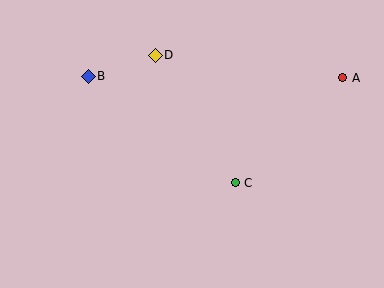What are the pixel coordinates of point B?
Point B is at (88, 76).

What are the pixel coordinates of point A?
Point A is at (343, 78).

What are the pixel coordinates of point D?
Point D is at (155, 55).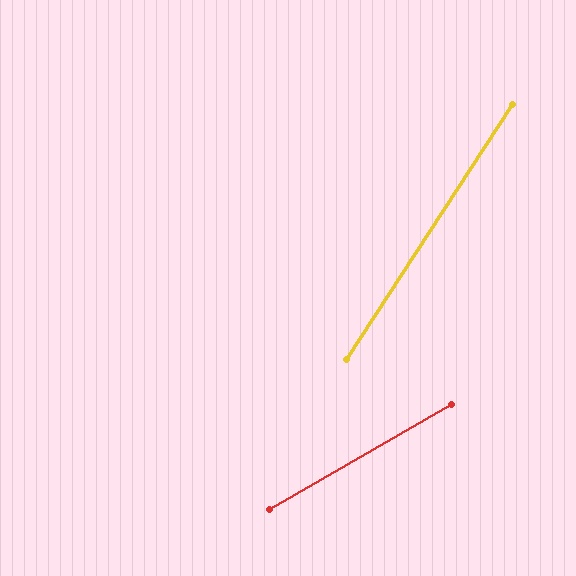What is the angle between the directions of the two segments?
Approximately 27 degrees.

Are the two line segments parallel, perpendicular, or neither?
Neither parallel nor perpendicular — they differ by about 27°.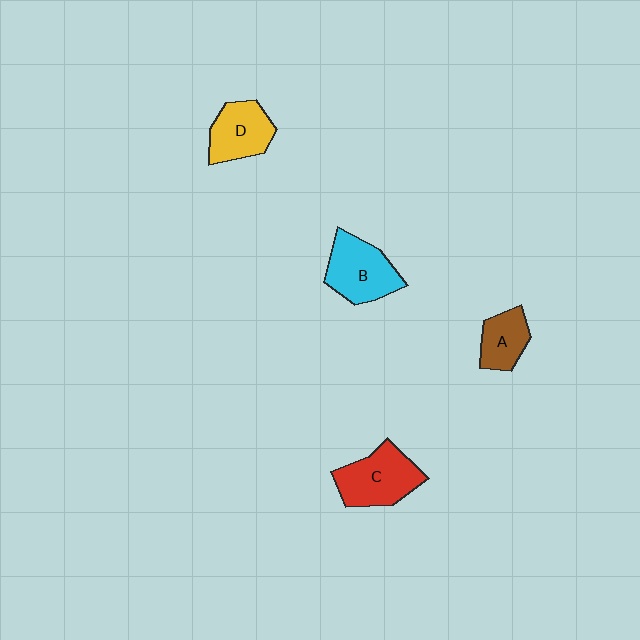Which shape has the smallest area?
Shape A (brown).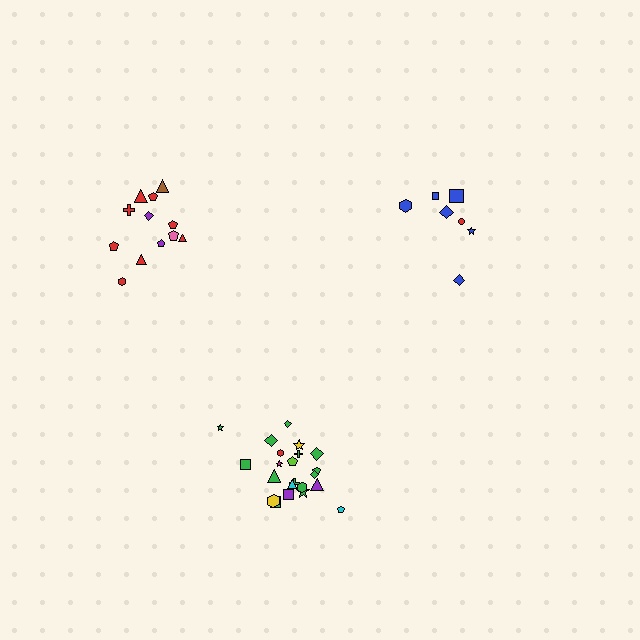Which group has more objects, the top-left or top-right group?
The top-left group.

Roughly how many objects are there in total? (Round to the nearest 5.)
Roughly 40 objects in total.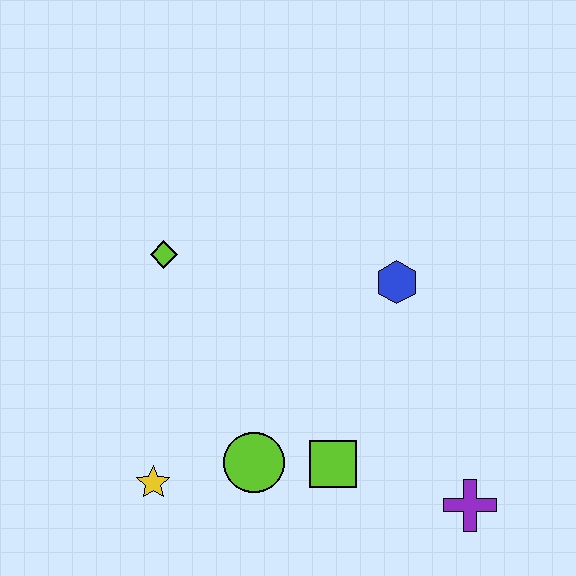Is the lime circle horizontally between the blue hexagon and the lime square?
No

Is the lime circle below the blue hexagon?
Yes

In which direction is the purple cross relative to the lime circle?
The purple cross is to the right of the lime circle.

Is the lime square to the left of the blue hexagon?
Yes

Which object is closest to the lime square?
The lime circle is closest to the lime square.